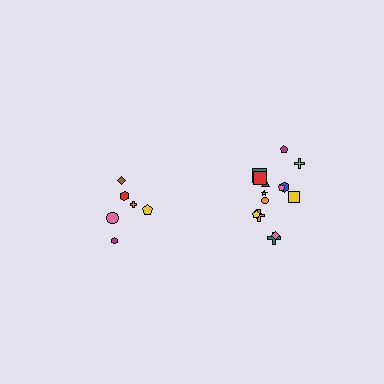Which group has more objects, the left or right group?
The right group.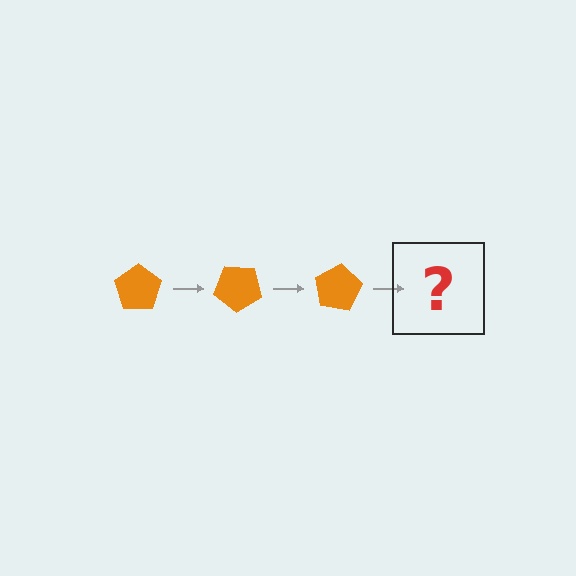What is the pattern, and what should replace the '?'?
The pattern is that the pentagon rotates 40 degrees each step. The '?' should be an orange pentagon rotated 120 degrees.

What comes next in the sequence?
The next element should be an orange pentagon rotated 120 degrees.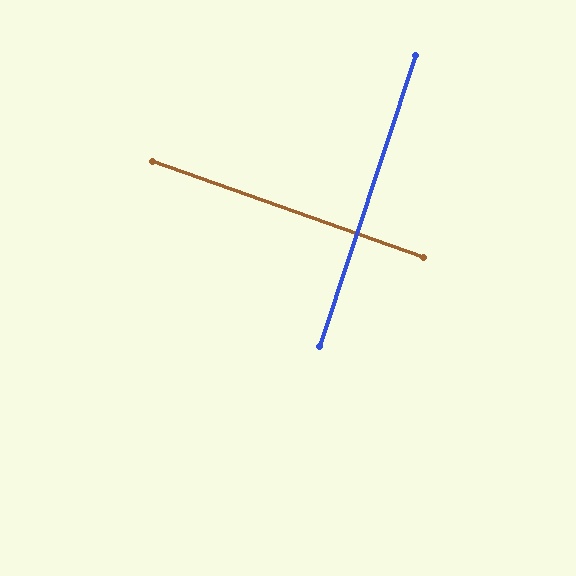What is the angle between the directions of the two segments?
Approximately 89 degrees.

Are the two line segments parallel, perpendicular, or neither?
Perpendicular — they meet at approximately 89°.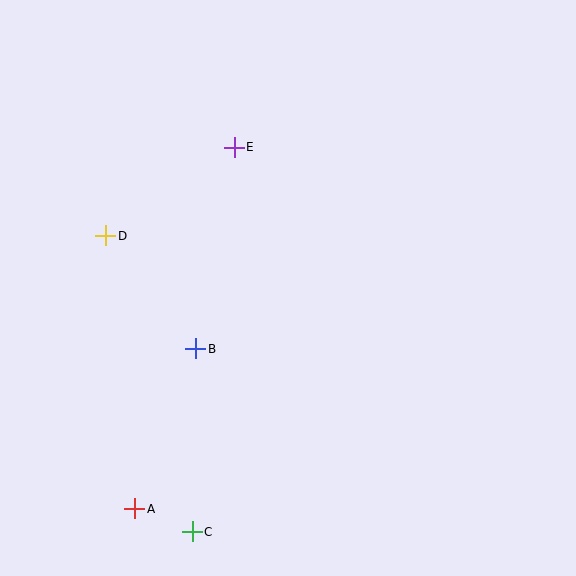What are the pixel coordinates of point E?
Point E is at (234, 147).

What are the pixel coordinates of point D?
Point D is at (106, 236).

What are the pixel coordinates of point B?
Point B is at (196, 349).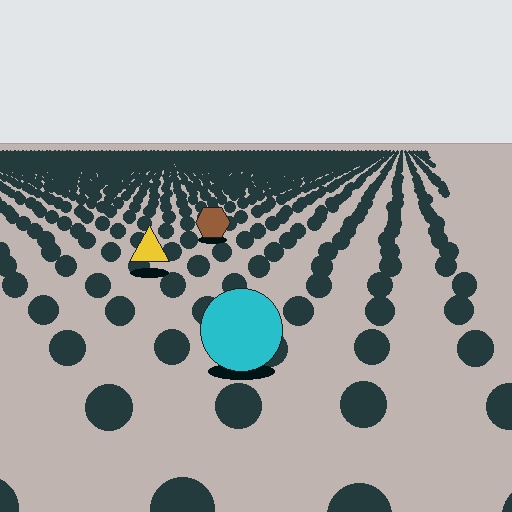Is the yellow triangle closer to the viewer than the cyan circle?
No. The cyan circle is closer — you can tell from the texture gradient: the ground texture is coarser near it.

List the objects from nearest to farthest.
From nearest to farthest: the cyan circle, the yellow triangle, the brown hexagon.